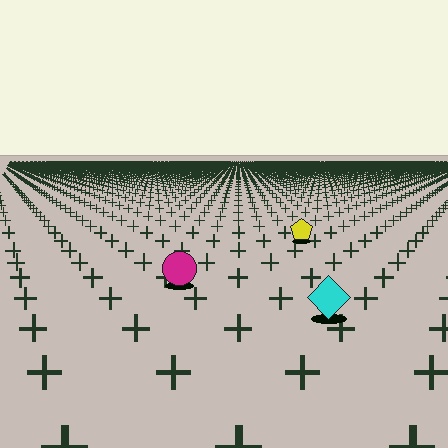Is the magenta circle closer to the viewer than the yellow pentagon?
Yes. The magenta circle is closer — you can tell from the texture gradient: the ground texture is coarser near it.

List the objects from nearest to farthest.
From nearest to farthest: the cyan diamond, the magenta circle, the yellow pentagon.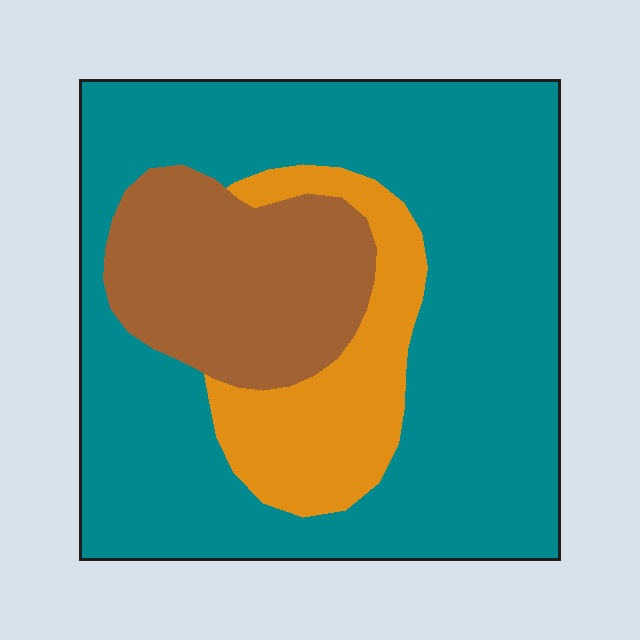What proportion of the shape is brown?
Brown covers roughly 20% of the shape.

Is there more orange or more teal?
Teal.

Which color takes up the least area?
Orange, at roughly 15%.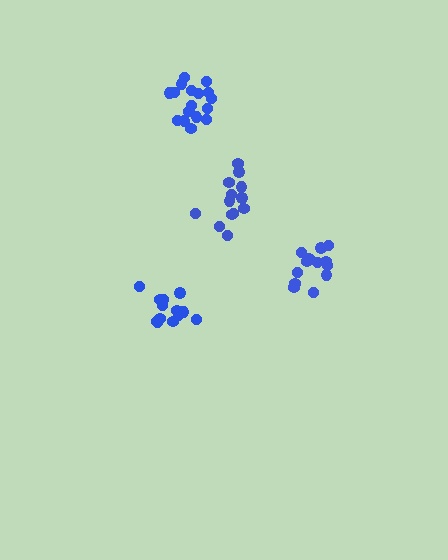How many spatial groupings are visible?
There are 4 spatial groupings.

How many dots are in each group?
Group 1: 17 dots, Group 2: 13 dots, Group 3: 14 dots, Group 4: 13 dots (57 total).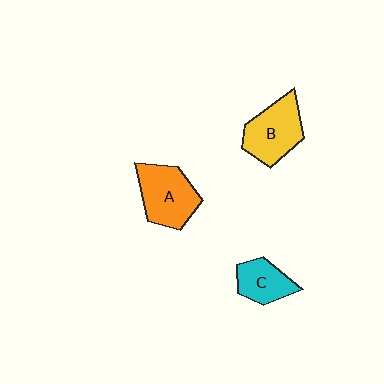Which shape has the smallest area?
Shape C (cyan).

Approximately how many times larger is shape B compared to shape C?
Approximately 1.5 times.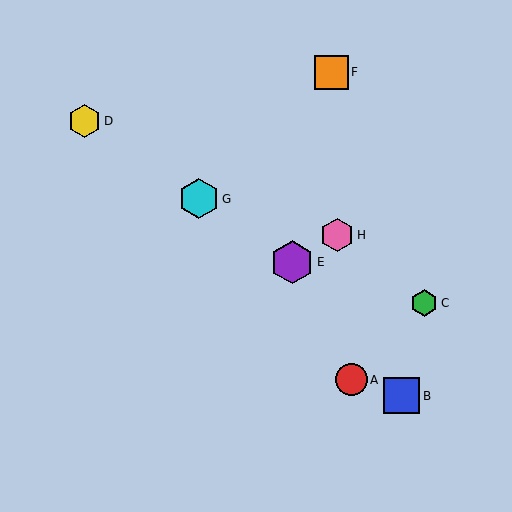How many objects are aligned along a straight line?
3 objects (D, E, G) are aligned along a straight line.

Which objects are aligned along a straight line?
Objects D, E, G are aligned along a straight line.